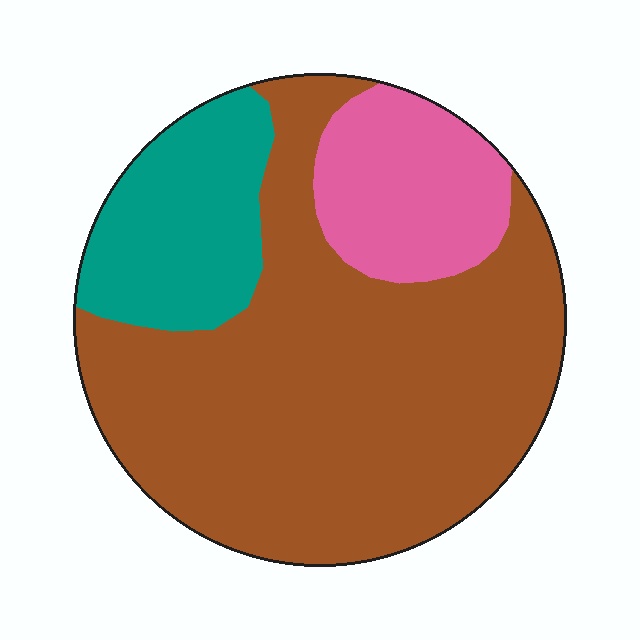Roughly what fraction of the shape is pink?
Pink takes up about one sixth (1/6) of the shape.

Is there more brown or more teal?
Brown.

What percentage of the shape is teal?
Teal covers 18% of the shape.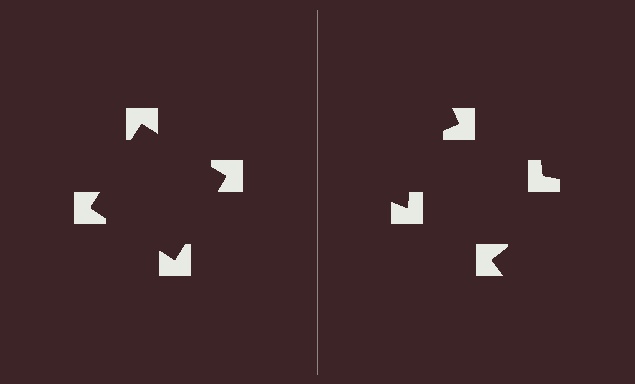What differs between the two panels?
The notched squares are positioned identically on both sides; only the wedge orientations differ. On the left they align to a square; on the right they are misaligned.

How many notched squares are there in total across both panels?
8 — 4 on each side.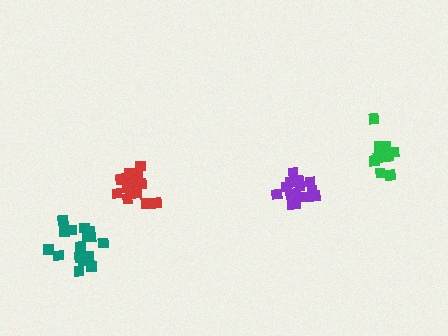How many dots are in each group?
Group 1: 12 dots, Group 2: 17 dots, Group 3: 17 dots, Group 4: 17 dots (63 total).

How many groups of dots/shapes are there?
There are 4 groups.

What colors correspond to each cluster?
The clusters are colored: green, red, purple, teal.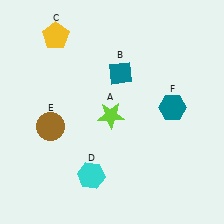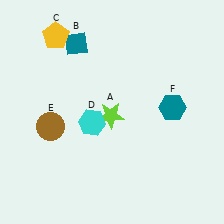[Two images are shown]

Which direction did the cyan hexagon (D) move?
The cyan hexagon (D) moved up.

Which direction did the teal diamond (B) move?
The teal diamond (B) moved left.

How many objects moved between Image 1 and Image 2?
2 objects moved between the two images.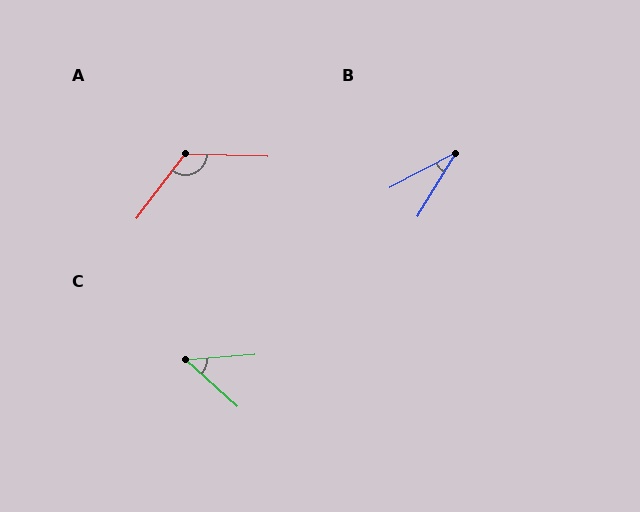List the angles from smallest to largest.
B (31°), C (46°), A (125°).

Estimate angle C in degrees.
Approximately 46 degrees.